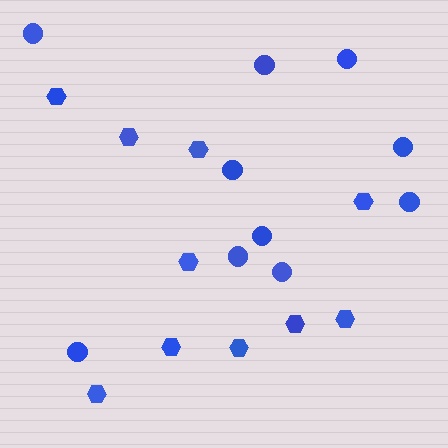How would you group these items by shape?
There are 2 groups: one group of circles (10) and one group of hexagons (10).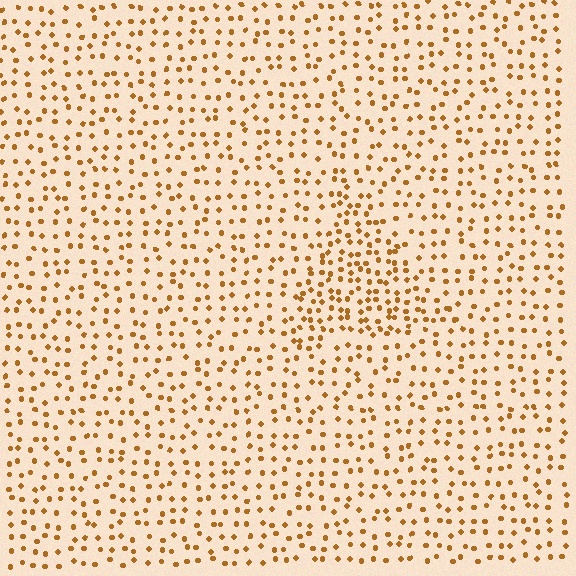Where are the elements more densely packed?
The elements are more densely packed inside the triangle boundary.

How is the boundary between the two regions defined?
The boundary is defined by a change in element density (approximately 1.7x ratio). All elements are the same color, size, and shape.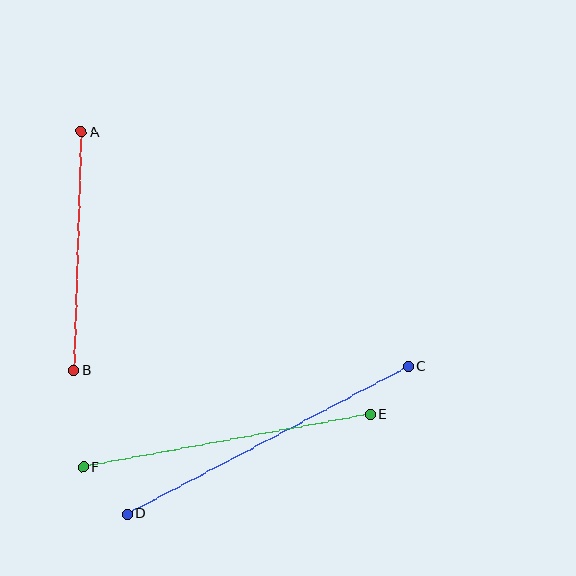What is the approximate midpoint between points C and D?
The midpoint is at approximately (268, 440) pixels.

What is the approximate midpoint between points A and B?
The midpoint is at approximately (78, 251) pixels.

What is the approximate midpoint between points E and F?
The midpoint is at approximately (227, 441) pixels.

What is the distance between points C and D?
The distance is approximately 318 pixels.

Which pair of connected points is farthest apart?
Points C and D are farthest apart.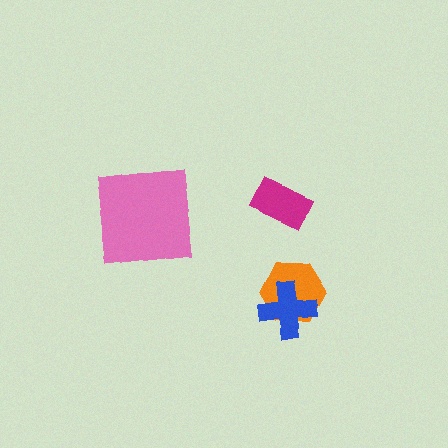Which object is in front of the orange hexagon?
The blue cross is in front of the orange hexagon.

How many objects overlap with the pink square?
0 objects overlap with the pink square.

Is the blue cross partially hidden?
No, no other shape covers it.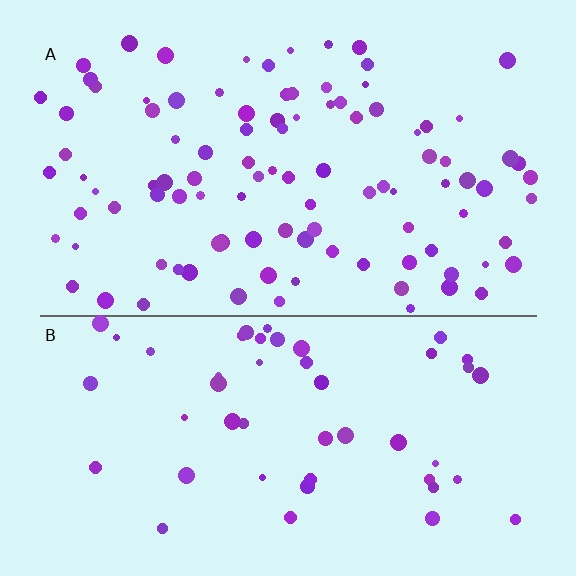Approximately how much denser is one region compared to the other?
Approximately 2.0× — region A over region B.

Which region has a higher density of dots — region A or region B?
A (the top).